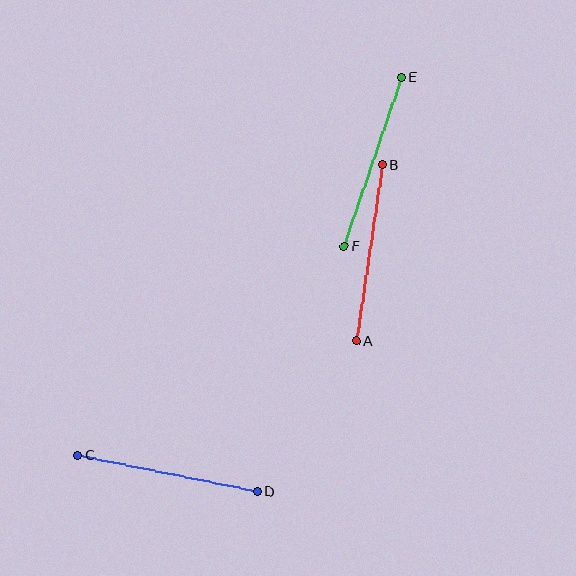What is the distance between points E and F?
The distance is approximately 178 pixels.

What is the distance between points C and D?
The distance is approximately 183 pixels.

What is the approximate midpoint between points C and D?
The midpoint is at approximately (167, 473) pixels.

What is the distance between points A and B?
The distance is approximately 178 pixels.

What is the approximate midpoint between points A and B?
The midpoint is at approximately (369, 252) pixels.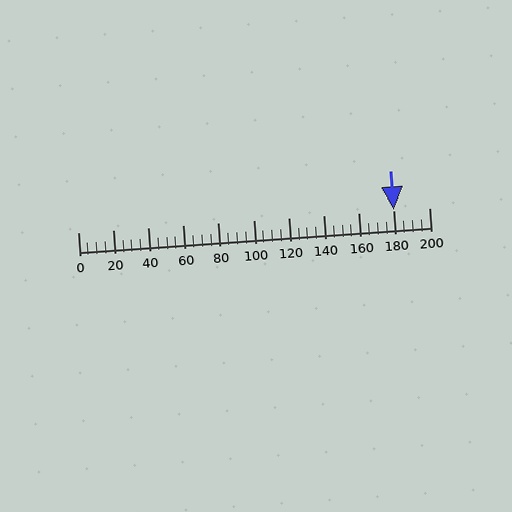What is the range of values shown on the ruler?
The ruler shows values from 0 to 200.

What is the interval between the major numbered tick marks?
The major tick marks are spaced 20 units apart.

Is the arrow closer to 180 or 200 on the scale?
The arrow is closer to 180.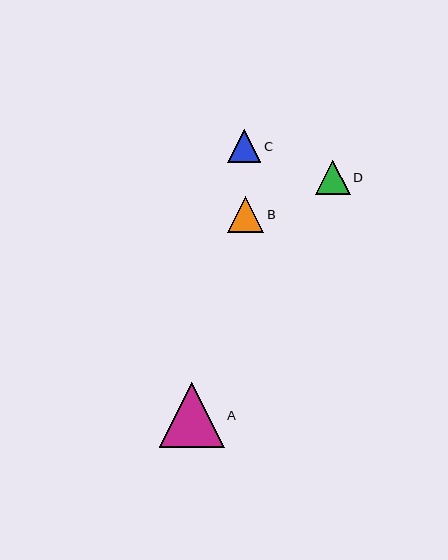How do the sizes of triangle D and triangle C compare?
Triangle D and triangle C are approximately the same size.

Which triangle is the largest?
Triangle A is the largest with a size of approximately 65 pixels.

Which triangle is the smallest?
Triangle C is the smallest with a size of approximately 33 pixels.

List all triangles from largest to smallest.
From largest to smallest: A, B, D, C.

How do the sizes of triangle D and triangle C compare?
Triangle D and triangle C are approximately the same size.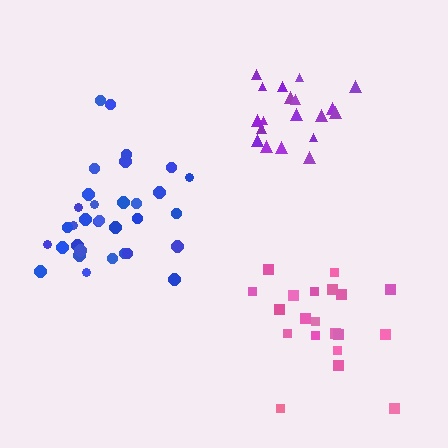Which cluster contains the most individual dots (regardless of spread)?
Blue (33).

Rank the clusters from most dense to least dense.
purple, pink, blue.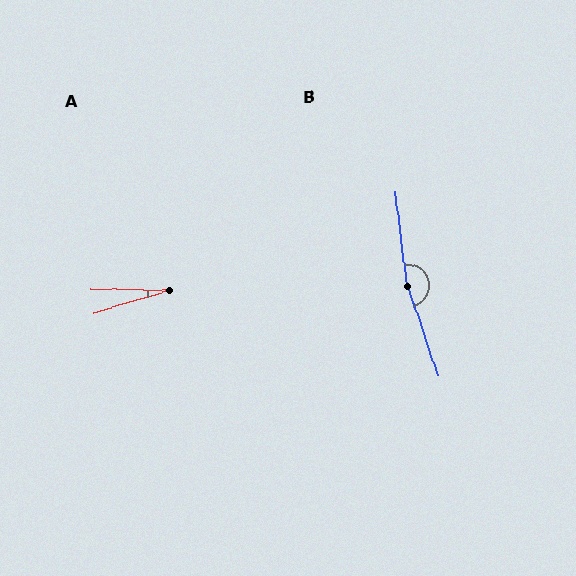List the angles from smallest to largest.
A (18°), B (168°).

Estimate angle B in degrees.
Approximately 168 degrees.